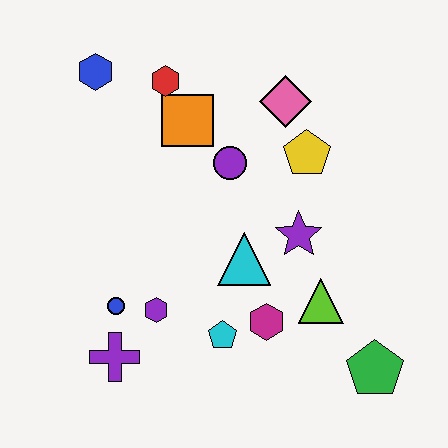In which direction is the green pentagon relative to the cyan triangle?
The green pentagon is to the right of the cyan triangle.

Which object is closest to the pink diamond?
The yellow pentagon is closest to the pink diamond.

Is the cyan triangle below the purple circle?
Yes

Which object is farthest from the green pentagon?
The blue hexagon is farthest from the green pentagon.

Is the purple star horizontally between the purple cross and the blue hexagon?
No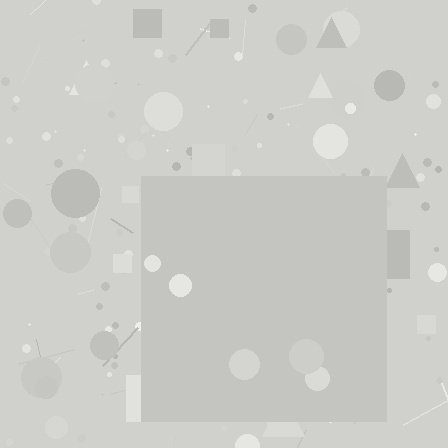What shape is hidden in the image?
A square is hidden in the image.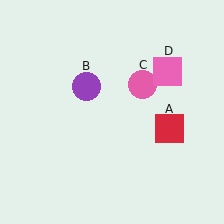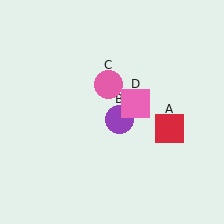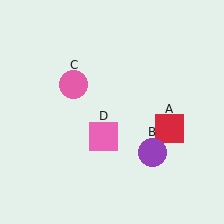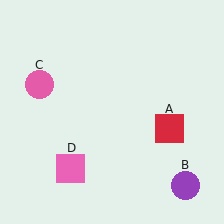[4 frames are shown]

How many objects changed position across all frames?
3 objects changed position: purple circle (object B), pink circle (object C), pink square (object D).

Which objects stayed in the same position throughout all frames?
Red square (object A) remained stationary.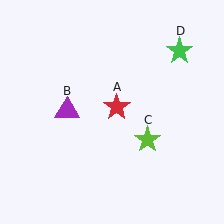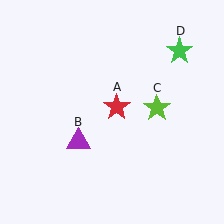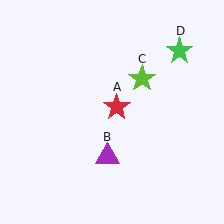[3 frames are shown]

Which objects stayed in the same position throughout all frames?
Red star (object A) and green star (object D) remained stationary.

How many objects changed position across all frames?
2 objects changed position: purple triangle (object B), lime star (object C).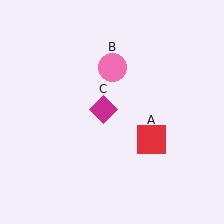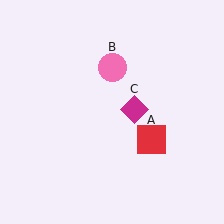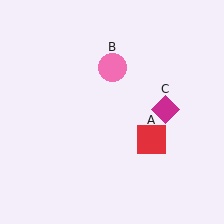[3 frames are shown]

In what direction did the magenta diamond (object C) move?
The magenta diamond (object C) moved right.